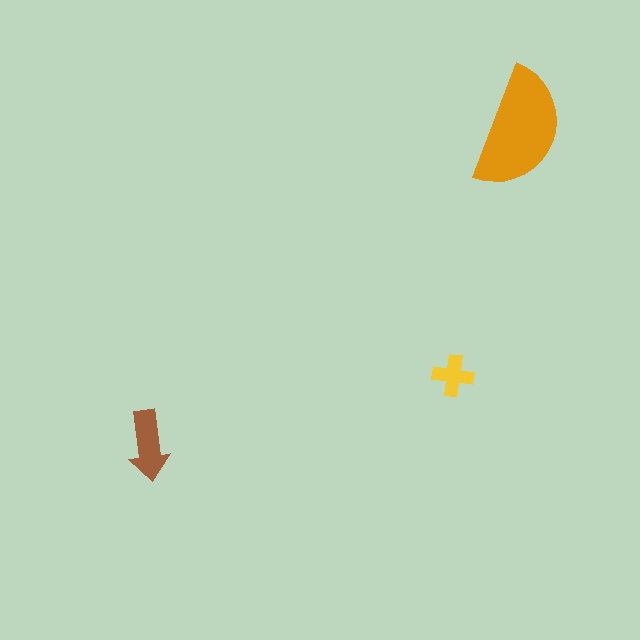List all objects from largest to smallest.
The orange semicircle, the brown arrow, the yellow cross.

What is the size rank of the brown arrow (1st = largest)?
2nd.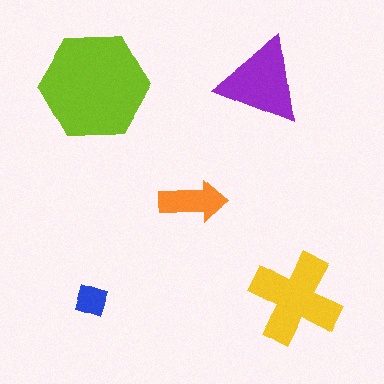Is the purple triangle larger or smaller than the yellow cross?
Smaller.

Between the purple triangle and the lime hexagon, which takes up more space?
The lime hexagon.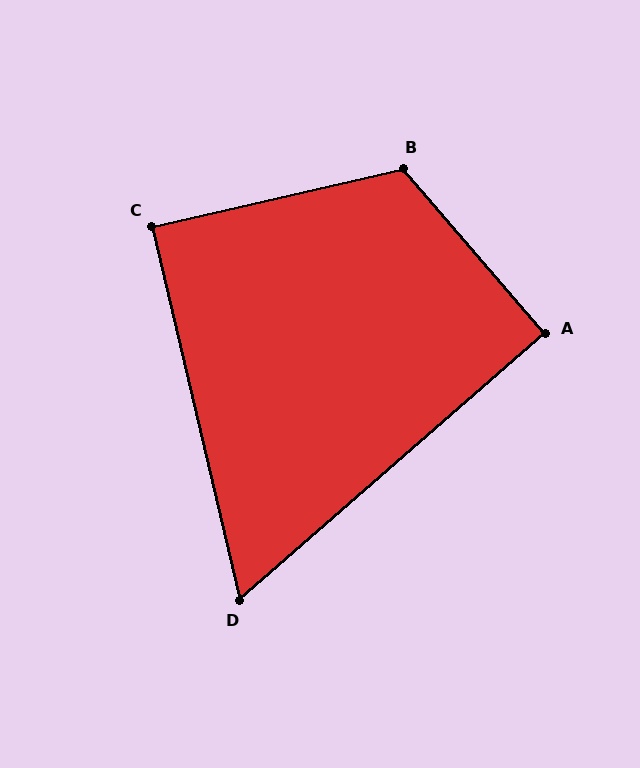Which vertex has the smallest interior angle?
D, at approximately 62 degrees.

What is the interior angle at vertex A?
Approximately 90 degrees (approximately right).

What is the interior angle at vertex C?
Approximately 90 degrees (approximately right).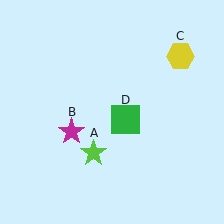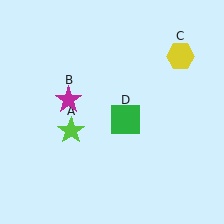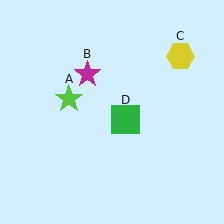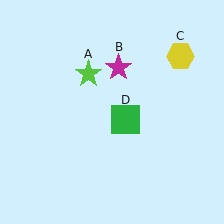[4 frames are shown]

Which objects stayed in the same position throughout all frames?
Yellow hexagon (object C) and green square (object D) remained stationary.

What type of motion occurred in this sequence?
The lime star (object A), magenta star (object B) rotated clockwise around the center of the scene.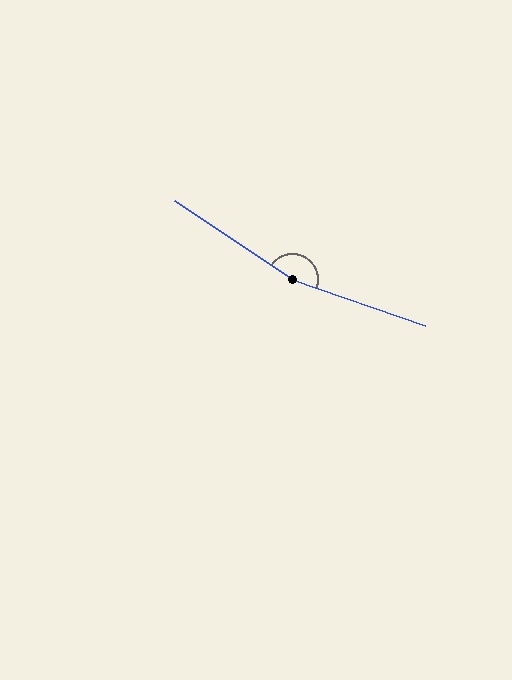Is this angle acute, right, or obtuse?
It is obtuse.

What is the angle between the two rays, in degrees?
Approximately 166 degrees.